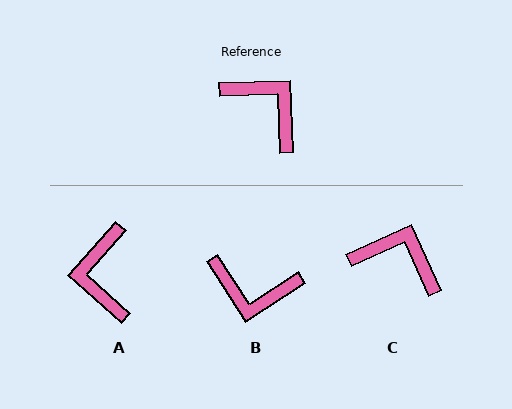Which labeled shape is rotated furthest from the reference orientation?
B, about 149 degrees away.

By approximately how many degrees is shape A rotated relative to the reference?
Approximately 136 degrees counter-clockwise.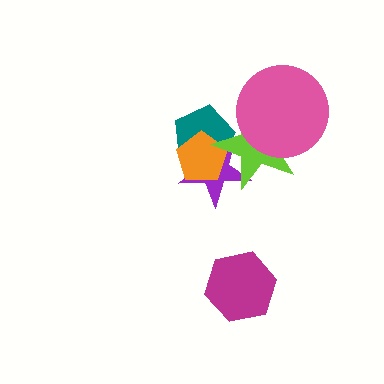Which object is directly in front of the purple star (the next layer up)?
The teal pentagon is directly in front of the purple star.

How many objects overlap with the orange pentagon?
3 objects overlap with the orange pentagon.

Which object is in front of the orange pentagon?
The lime star is in front of the orange pentagon.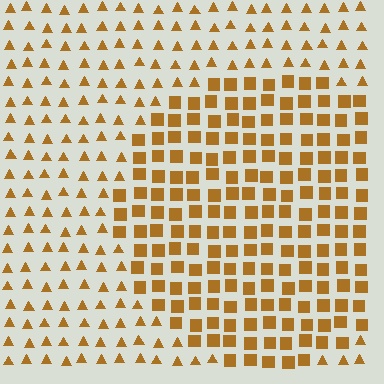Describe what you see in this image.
The image is filled with small brown elements arranged in a uniform grid. A circle-shaped region contains squares, while the surrounding area contains triangles. The boundary is defined purely by the change in element shape.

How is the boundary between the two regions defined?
The boundary is defined by a change in element shape: squares inside vs. triangles outside. All elements share the same color and spacing.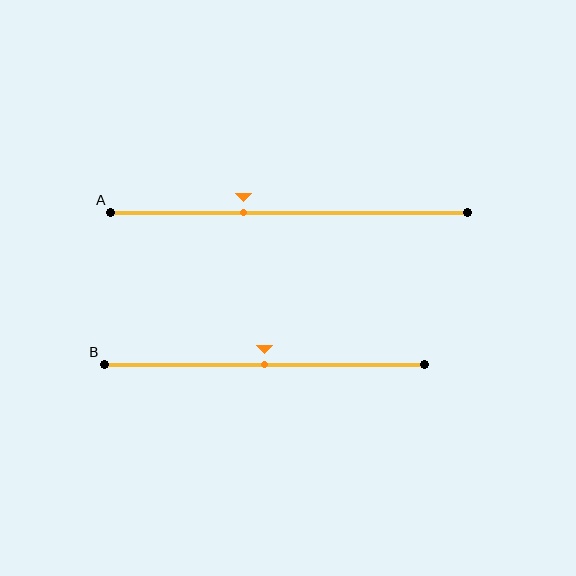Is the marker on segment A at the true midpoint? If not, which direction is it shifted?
No, the marker on segment A is shifted to the left by about 13% of the segment length.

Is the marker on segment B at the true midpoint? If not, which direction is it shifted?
Yes, the marker on segment B is at the true midpoint.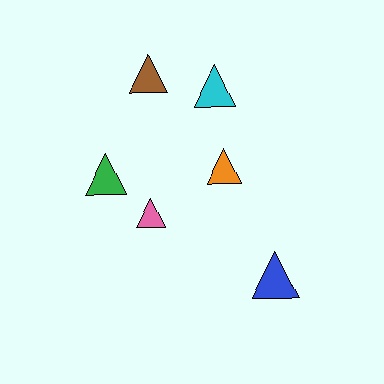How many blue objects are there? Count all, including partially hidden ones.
There is 1 blue object.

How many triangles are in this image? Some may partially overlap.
There are 6 triangles.